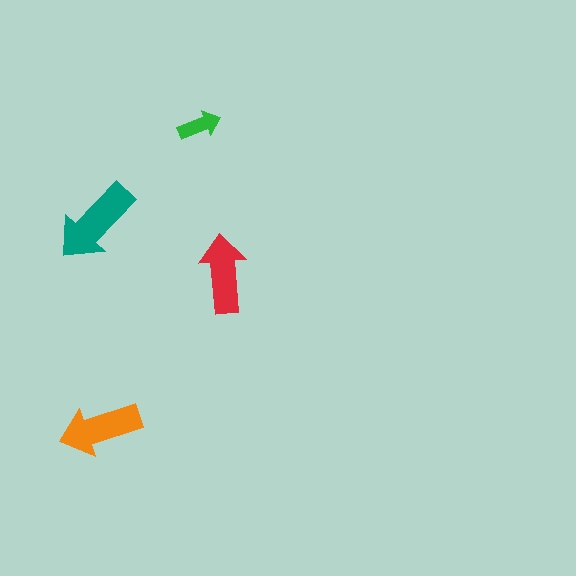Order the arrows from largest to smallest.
the teal one, the orange one, the red one, the green one.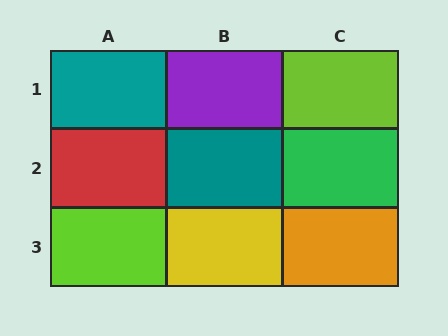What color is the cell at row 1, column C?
Lime.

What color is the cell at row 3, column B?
Yellow.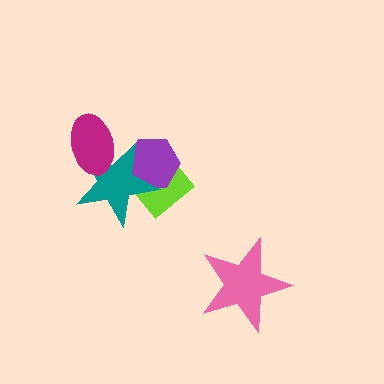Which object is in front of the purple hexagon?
The teal star is in front of the purple hexagon.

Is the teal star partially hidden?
Yes, it is partially covered by another shape.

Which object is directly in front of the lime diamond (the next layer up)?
The purple hexagon is directly in front of the lime diamond.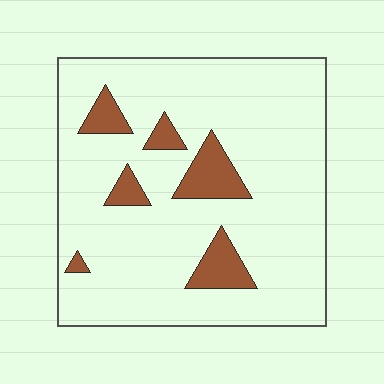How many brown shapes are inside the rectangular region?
6.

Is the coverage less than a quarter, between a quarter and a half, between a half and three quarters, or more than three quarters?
Less than a quarter.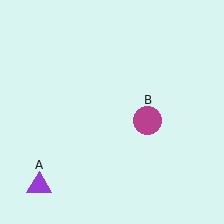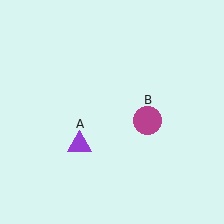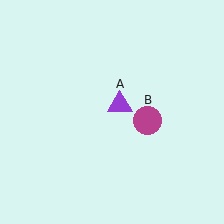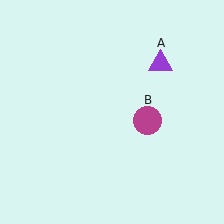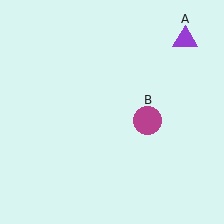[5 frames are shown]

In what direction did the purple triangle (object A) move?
The purple triangle (object A) moved up and to the right.